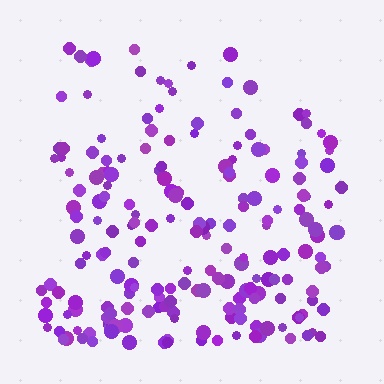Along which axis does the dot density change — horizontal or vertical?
Vertical.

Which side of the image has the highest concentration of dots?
The bottom.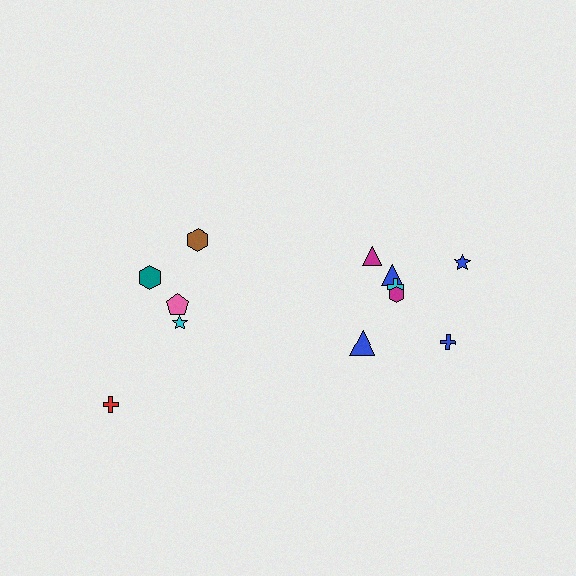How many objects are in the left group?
There are 5 objects.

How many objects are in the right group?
There are 7 objects.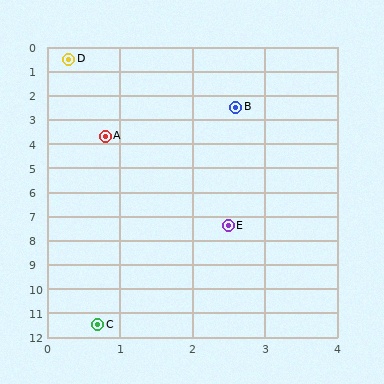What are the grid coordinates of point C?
Point C is at approximately (0.7, 11.5).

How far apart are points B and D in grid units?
Points B and D are about 3.0 grid units apart.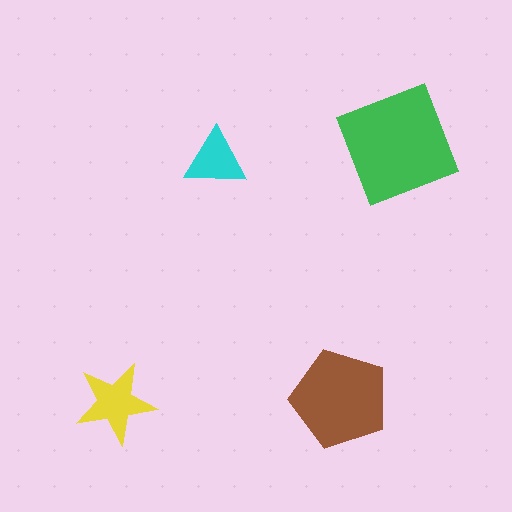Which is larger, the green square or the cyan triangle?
The green square.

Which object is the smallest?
The cyan triangle.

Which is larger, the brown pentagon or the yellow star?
The brown pentagon.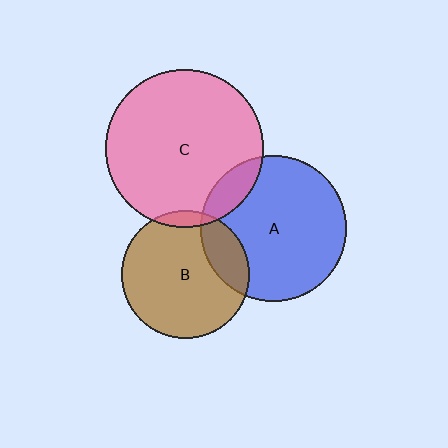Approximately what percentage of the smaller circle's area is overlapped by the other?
Approximately 5%.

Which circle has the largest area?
Circle C (pink).